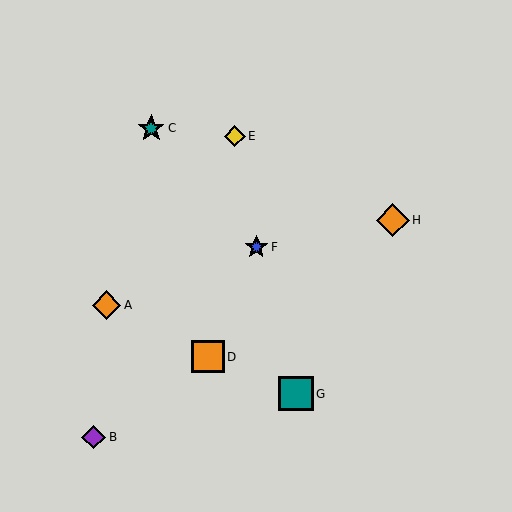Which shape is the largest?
The teal square (labeled G) is the largest.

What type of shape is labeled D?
Shape D is an orange square.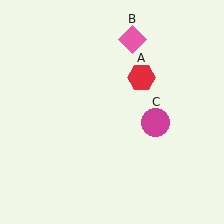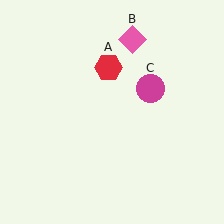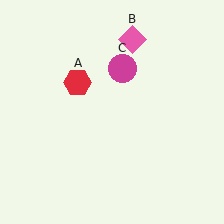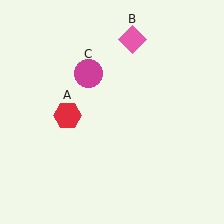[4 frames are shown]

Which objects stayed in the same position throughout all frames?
Pink diamond (object B) remained stationary.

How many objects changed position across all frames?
2 objects changed position: red hexagon (object A), magenta circle (object C).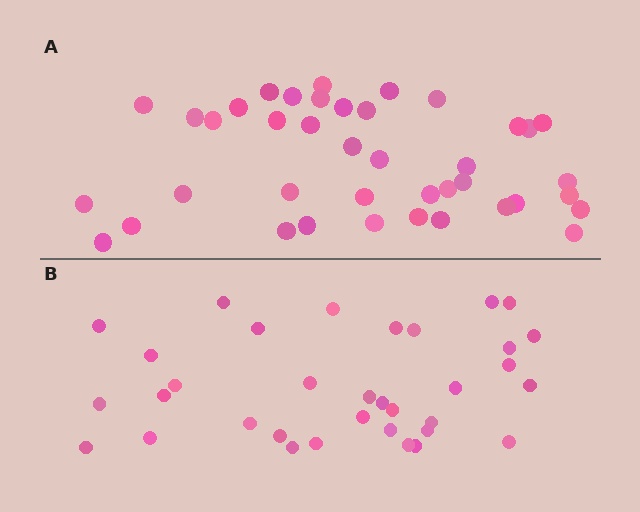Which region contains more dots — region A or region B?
Region A (the top region) has more dots.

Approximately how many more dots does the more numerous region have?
Region A has about 6 more dots than region B.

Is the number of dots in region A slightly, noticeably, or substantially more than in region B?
Region A has only slightly more — the two regions are fairly close. The ratio is roughly 1.2 to 1.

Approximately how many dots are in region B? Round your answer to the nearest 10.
About 30 dots. (The exact count is 34, which rounds to 30.)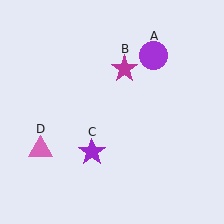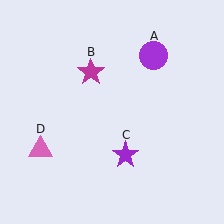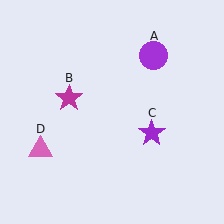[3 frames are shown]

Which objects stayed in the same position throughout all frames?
Purple circle (object A) and pink triangle (object D) remained stationary.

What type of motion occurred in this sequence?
The magenta star (object B), purple star (object C) rotated counterclockwise around the center of the scene.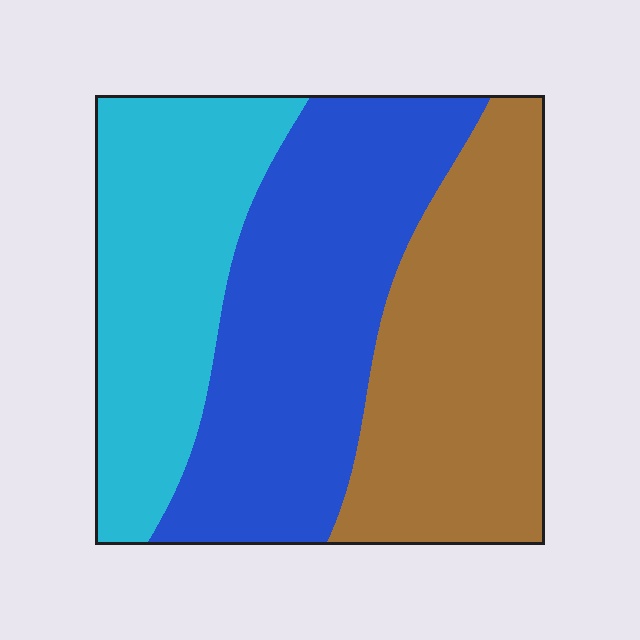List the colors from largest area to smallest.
From largest to smallest: blue, brown, cyan.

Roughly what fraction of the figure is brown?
Brown takes up about one third (1/3) of the figure.